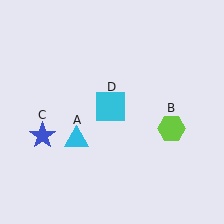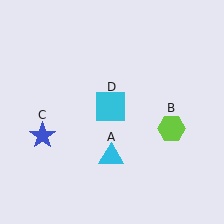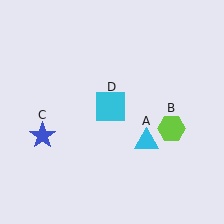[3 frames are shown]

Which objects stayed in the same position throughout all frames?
Lime hexagon (object B) and blue star (object C) and cyan square (object D) remained stationary.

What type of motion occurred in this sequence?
The cyan triangle (object A) rotated counterclockwise around the center of the scene.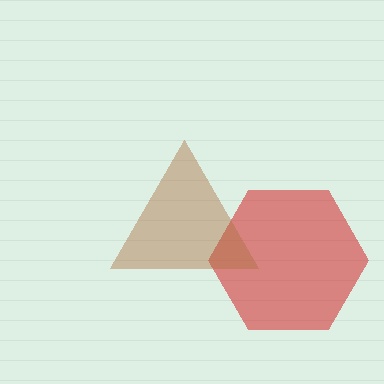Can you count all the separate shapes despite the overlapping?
Yes, there are 2 separate shapes.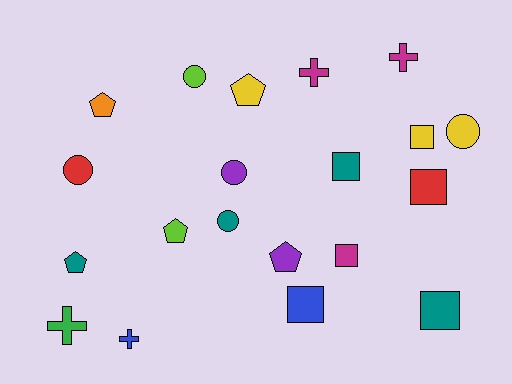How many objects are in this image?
There are 20 objects.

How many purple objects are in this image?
There are 2 purple objects.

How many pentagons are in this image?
There are 5 pentagons.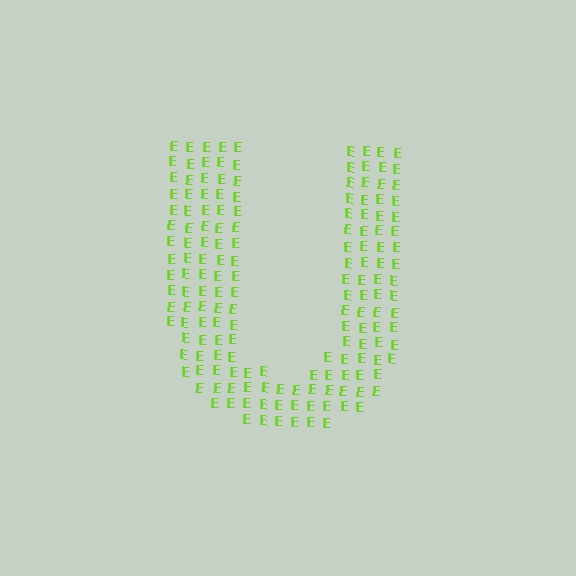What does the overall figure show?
The overall figure shows the letter U.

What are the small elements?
The small elements are letter E's.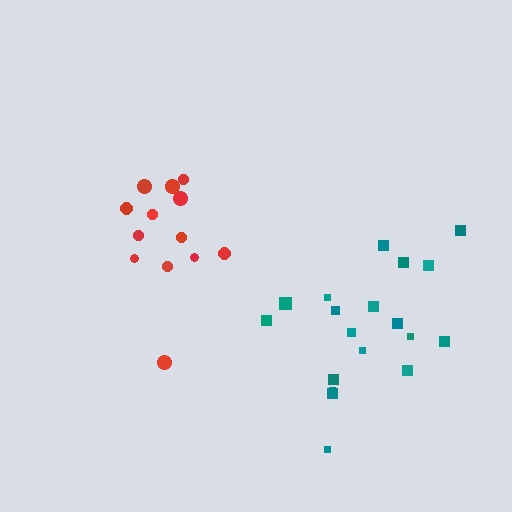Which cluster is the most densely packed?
Red.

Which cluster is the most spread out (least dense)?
Teal.